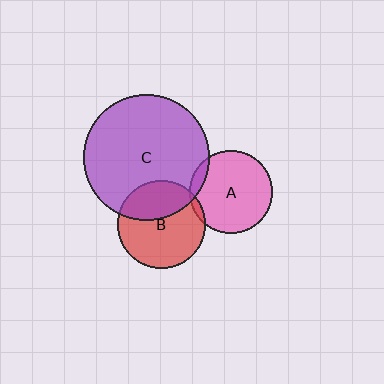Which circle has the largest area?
Circle C (purple).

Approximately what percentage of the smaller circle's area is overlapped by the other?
Approximately 35%.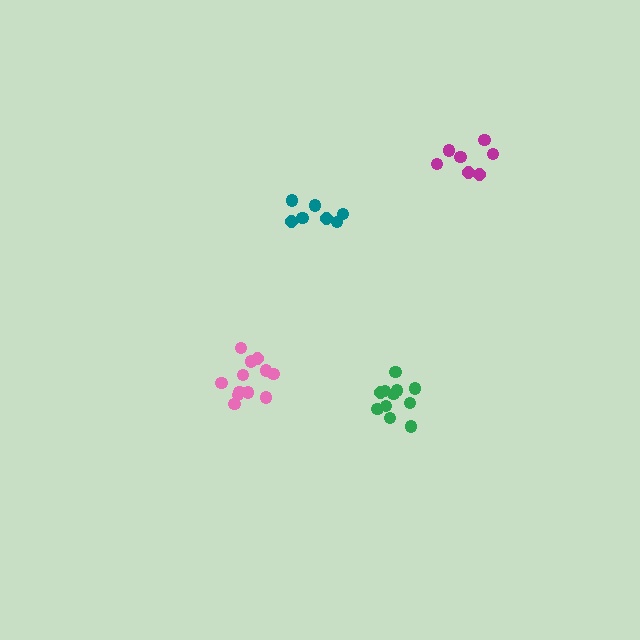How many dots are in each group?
Group 1: 12 dots, Group 2: 7 dots, Group 3: 7 dots, Group 4: 11 dots (37 total).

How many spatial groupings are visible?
There are 4 spatial groupings.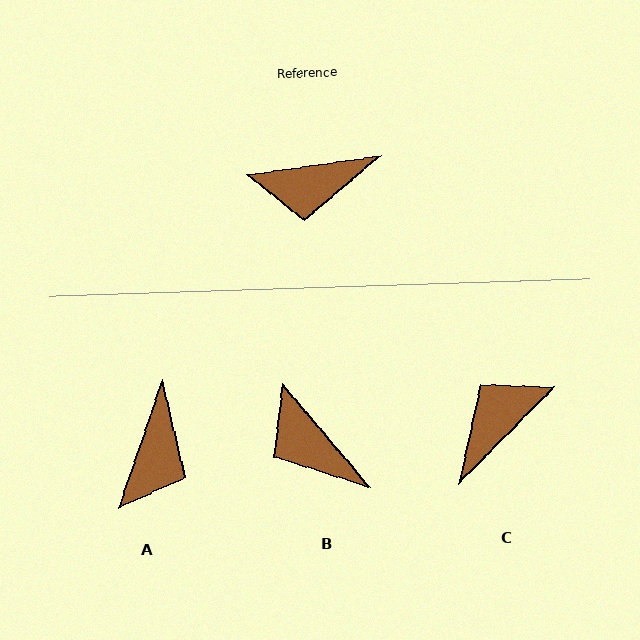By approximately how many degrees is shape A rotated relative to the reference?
Approximately 63 degrees counter-clockwise.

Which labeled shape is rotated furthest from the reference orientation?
C, about 143 degrees away.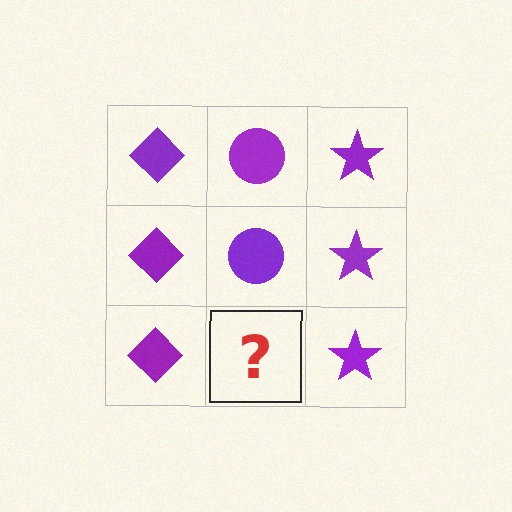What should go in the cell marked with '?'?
The missing cell should contain a purple circle.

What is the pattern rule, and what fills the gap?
The rule is that each column has a consistent shape. The gap should be filled with a purple circle.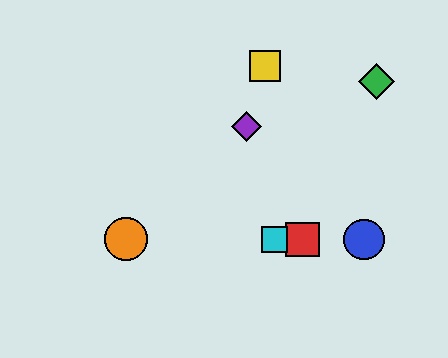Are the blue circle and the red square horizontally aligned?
Yes, both are at y≈239.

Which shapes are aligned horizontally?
The red square, the blue circle, the orange circle, the cyan square are aligned horizontally.